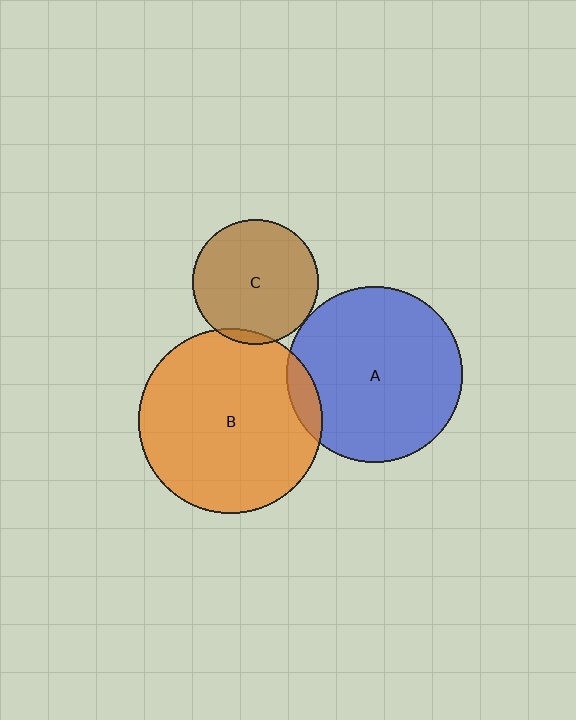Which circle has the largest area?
Circle B (orange).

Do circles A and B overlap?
Yes.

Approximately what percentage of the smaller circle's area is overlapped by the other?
Approximately 10%.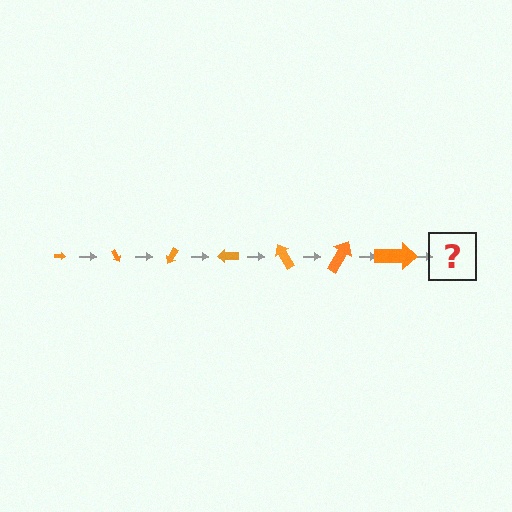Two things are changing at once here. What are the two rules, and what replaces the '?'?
The two rules are that the arrow grows larger each step and it rotates 60 degrees each step. The '?' should be an arrow, larger than the previous one and rotated 420 degrees from the start.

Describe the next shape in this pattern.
It should be an arrow, larger than the previous one and rotated 420 degrees from the start.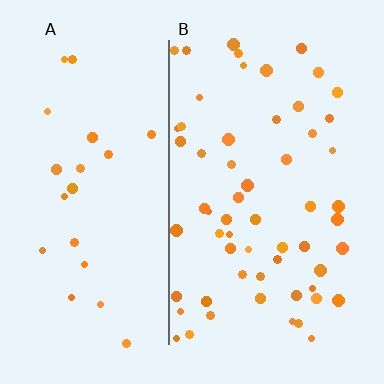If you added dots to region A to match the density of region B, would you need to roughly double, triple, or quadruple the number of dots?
Approximately triple.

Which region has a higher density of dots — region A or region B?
B (the right).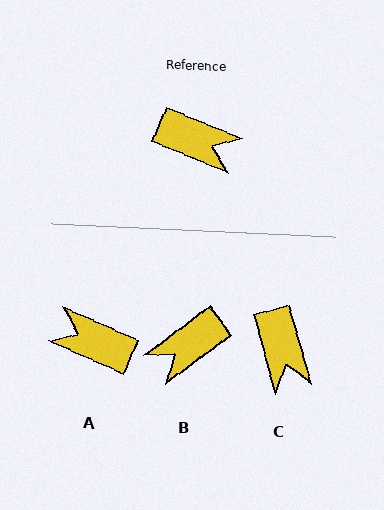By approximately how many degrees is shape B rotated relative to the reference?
Approximately 121 degrees clockwise.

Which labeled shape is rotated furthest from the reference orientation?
A, about 179 degrees away.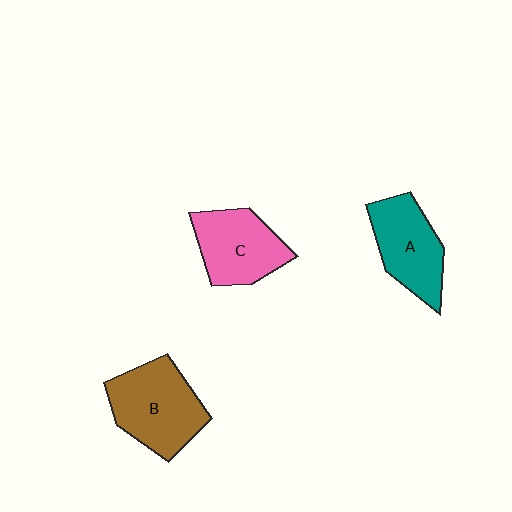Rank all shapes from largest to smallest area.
From largest to smallest: B (brown), C (pink), A (teal).